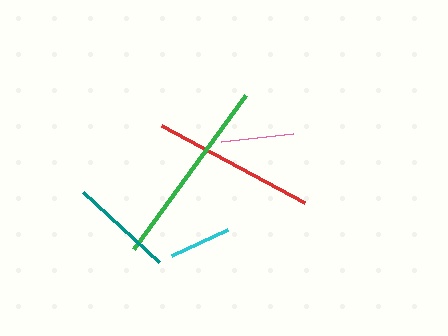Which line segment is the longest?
The green line is the longest at approximately 190 pixels.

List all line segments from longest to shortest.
From longest to shortest: green, red, teal, pink, cyan.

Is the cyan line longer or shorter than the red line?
The red line is longer than the cyan line.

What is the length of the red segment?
The red segment is approximately 162 pixels long.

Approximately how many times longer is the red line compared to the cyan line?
The red line is approximately 2.6 times the length of the cyan line.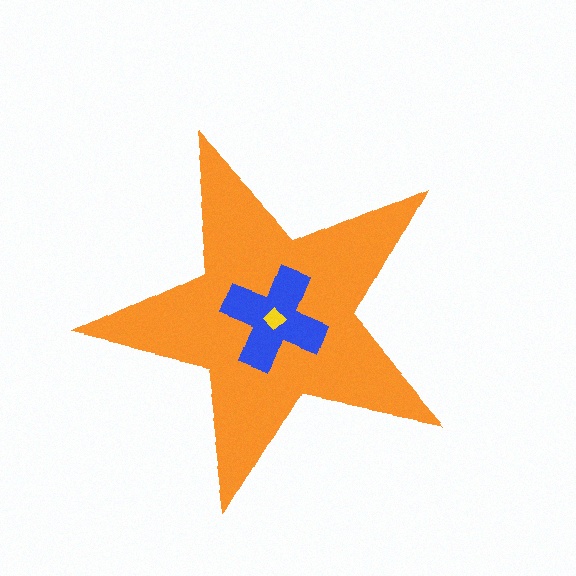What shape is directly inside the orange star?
The blue cross.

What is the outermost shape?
The orange star.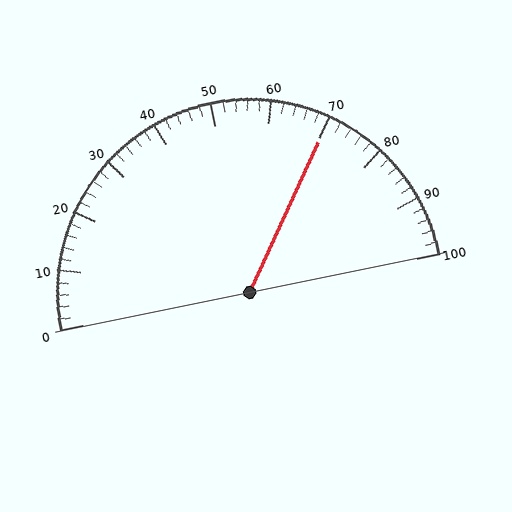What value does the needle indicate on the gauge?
The needle indicates approximately 70.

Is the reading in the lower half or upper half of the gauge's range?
The reading is in the upper half of the range (0 to 100).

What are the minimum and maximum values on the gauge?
The gauge ranges from 0 to 100.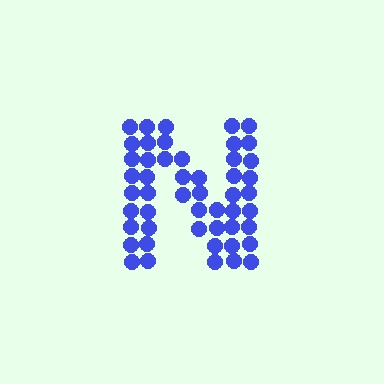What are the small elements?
The small elements are circles.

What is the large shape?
The large shape is the letter N.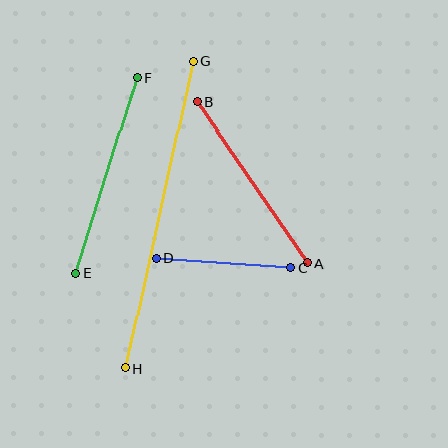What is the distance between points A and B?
The distance is approximately 195 pixels.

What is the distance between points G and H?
The distance is approximately 315 pixels.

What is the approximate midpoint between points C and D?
The midpoint is at approximately (223, 263) pixels.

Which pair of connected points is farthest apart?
Points G and H are farthest apart.